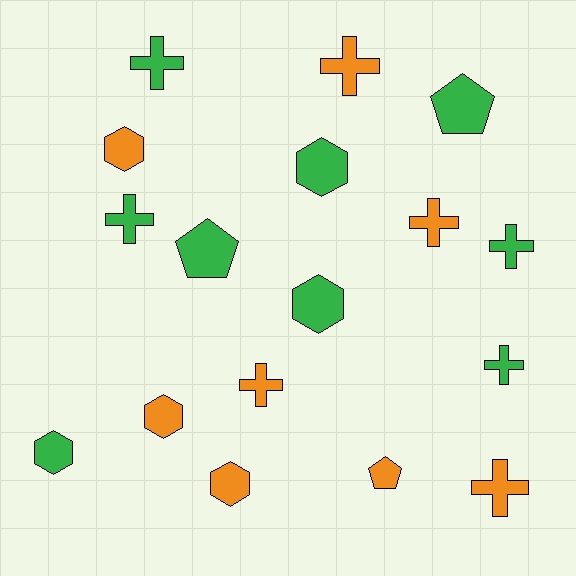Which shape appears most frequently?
Cross, with 8 objects.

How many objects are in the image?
There are 17 objects.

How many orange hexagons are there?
There are 3 orange hexagons.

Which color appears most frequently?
Green, with 9 objects.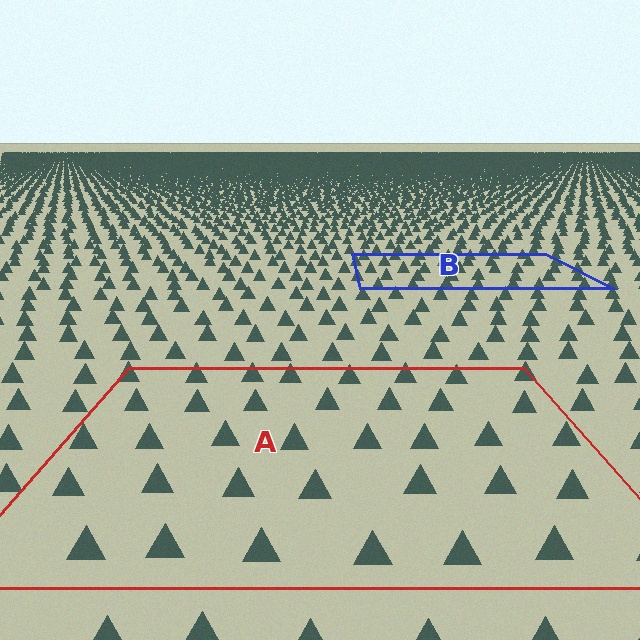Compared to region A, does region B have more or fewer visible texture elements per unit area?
Region B has more texture elements per unit area — they are packed more densely because it is farther away.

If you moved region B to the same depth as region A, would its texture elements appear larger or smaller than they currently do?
They would appear larger. At a closer depth, the same texture elements are projected at a bigger on-screen size.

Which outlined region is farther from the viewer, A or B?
Region B is farther from the viewer — the texture elements inside it appear smaller and more densely packed.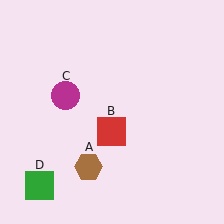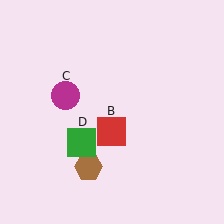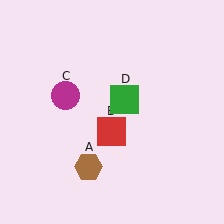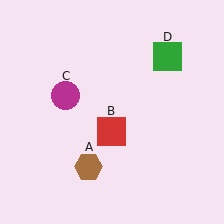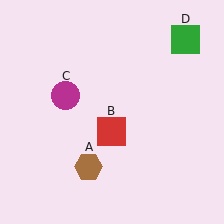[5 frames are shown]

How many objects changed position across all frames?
1 object changed position: green square (object D).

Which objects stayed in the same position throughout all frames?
Brown hexagon (object A) and red square (object B) and magenta circle (object C) remained stationary.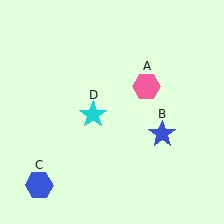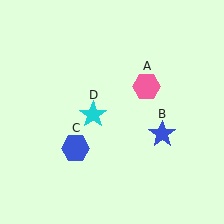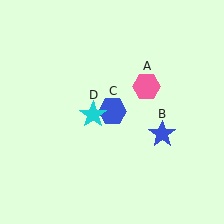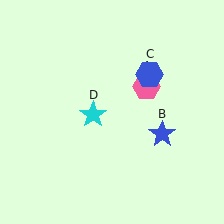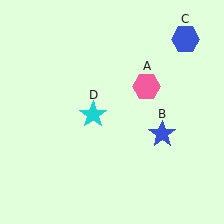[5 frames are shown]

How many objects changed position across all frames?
1 object changed position: blue hexagon (object C).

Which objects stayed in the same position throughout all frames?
Pink hexagon (object A) and blue star (object B) and cyan star (object D) remained stationary.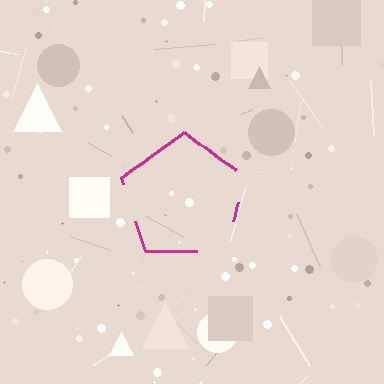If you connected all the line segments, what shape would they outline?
They would outline a pentagon.